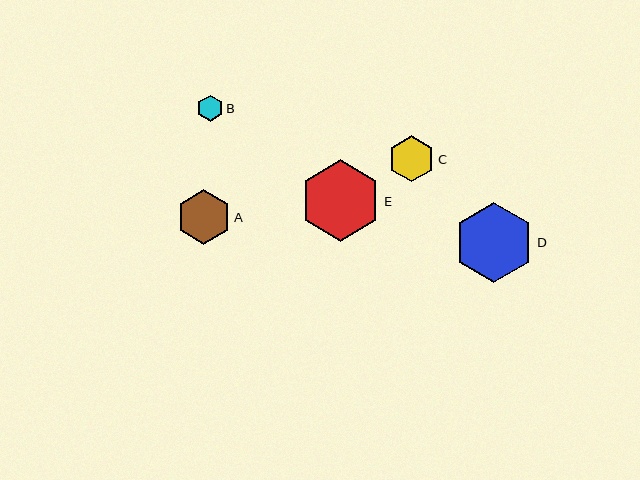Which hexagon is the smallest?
Hexagon B is the smallest with a size of approximately 26 pixels.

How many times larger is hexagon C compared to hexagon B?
Hexagon C is approximately 1.8 times the size of hexagon B.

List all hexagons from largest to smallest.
From largest to smallest: E, D, A, C, B.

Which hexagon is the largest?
Hexagon E is the largest with a size of approximately 81 pixels.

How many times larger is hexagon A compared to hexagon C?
Hexagon A is approximately 1.2 times the size of hexagon C.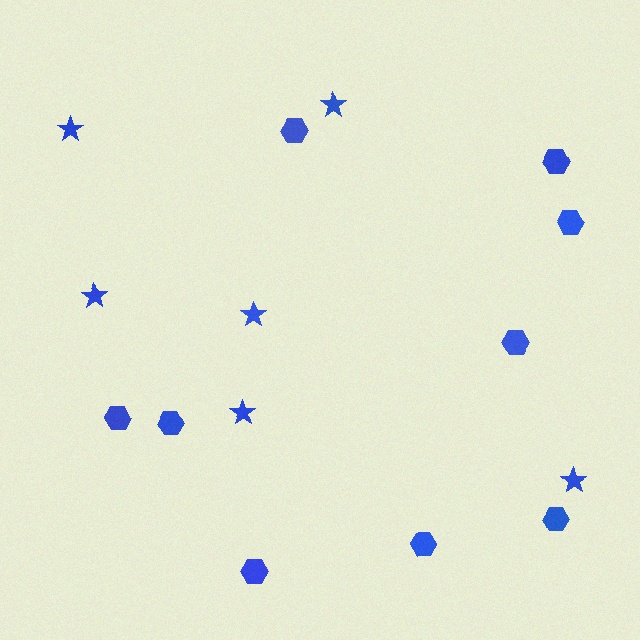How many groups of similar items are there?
There are 2 groups: one group of stars (6) and one group of hexagons (9).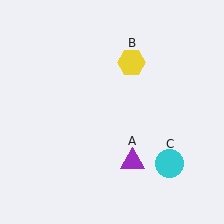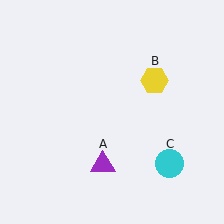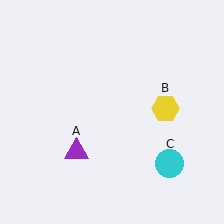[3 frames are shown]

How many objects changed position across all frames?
2 objects changed position: purple triangle (object A), yellow hexagon (object B).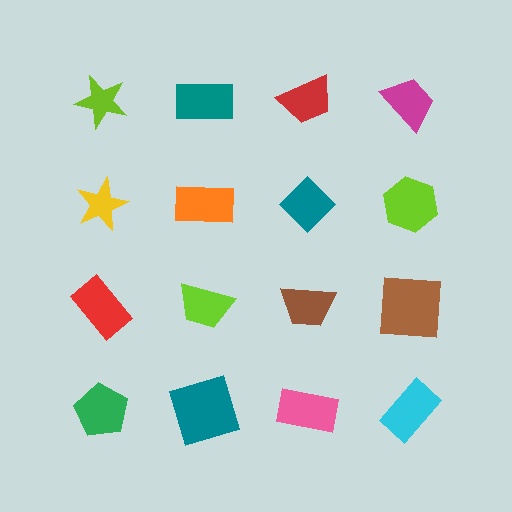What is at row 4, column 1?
A green pentagon.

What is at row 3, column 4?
A brown square.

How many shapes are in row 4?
4 shapes.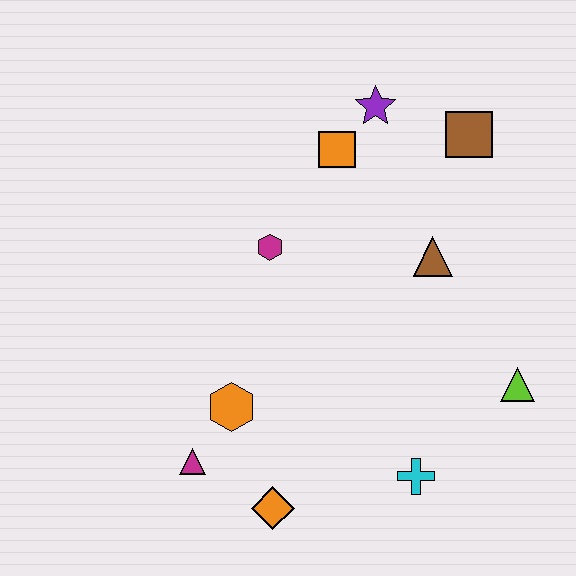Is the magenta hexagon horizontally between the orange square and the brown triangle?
No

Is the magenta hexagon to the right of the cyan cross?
No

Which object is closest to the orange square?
The purple star is closest to the orange square.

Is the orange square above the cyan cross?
Yes